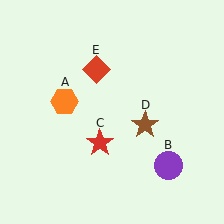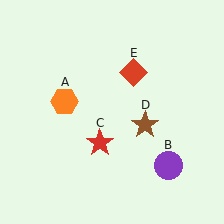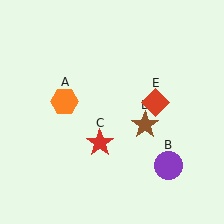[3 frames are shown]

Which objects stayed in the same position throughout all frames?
Orange hexagon (object A) and purple circle (object B) and red star (object C) and brown star (object D) remained stationary.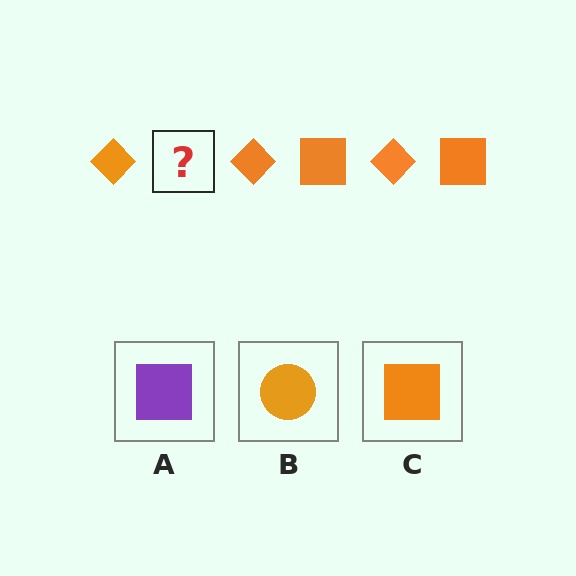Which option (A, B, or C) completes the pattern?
C.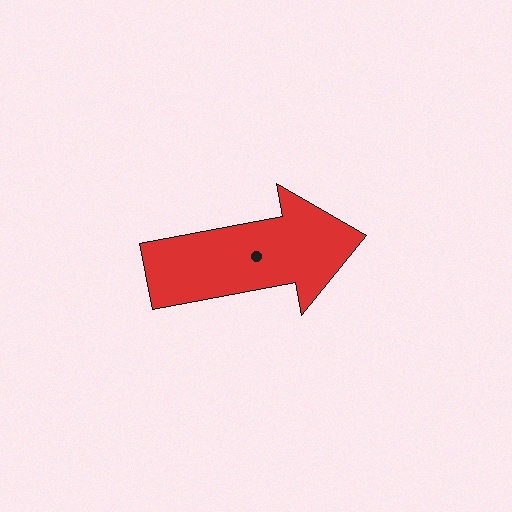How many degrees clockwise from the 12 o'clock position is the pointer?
Approximately 79 degrees.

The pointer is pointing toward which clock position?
Roughly 3 o'clock.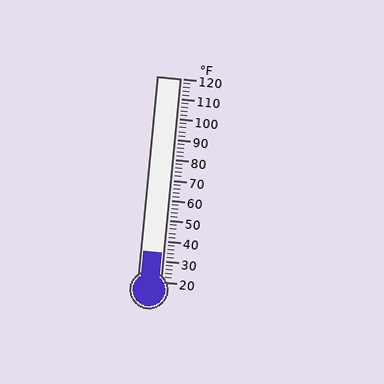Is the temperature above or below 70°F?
The temperature is below 70°F.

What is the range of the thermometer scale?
The thermometer scale ranges from 20°F to 120°F.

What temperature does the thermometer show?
The thermometer shows approximately 34°F.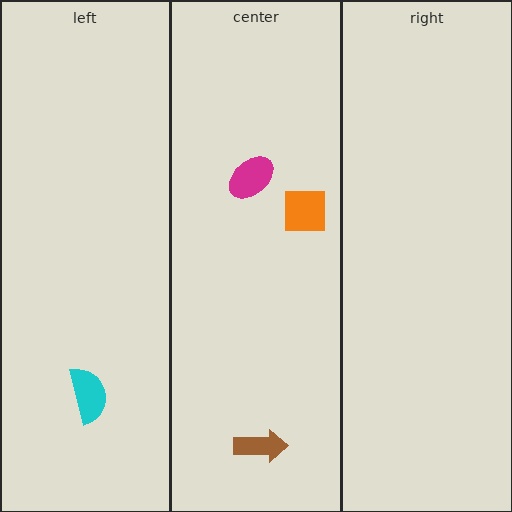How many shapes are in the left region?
1.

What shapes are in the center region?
The magenta ellipse, the orange square, the brown arrow.